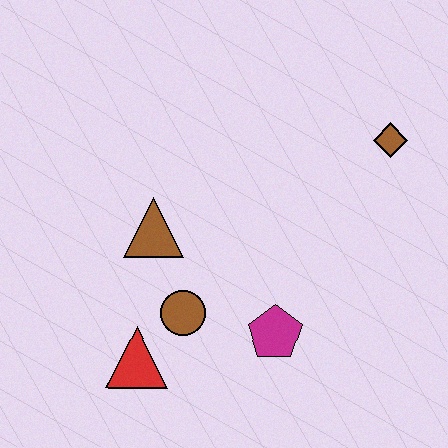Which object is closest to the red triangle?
The brown circle is closest to the red triangle.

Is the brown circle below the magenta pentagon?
No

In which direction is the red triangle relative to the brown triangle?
The red triangle is below the brown triangle.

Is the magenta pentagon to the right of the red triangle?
Yes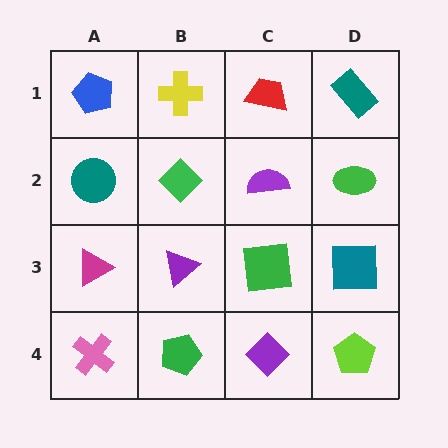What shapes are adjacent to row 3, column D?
A green ellipse (row 2, column D), a lime pentagon (row 4, column D), a green square (row 3, column C).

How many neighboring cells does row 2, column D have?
3.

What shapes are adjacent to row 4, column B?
A purple triangle (row 3, column B), a pink cross (row 4, column A), a purple diamond (row 4, column C).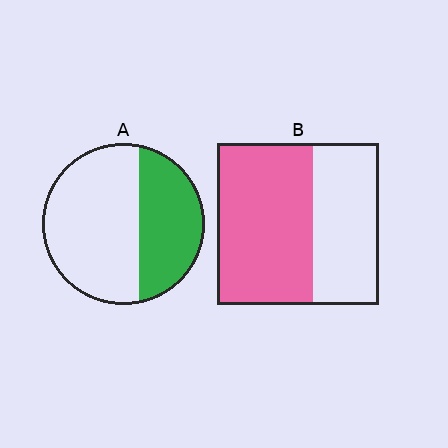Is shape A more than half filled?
No.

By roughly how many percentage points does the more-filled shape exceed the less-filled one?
By roughly 20 percentage points (B over A).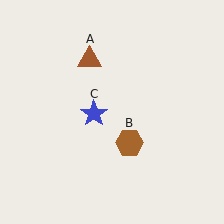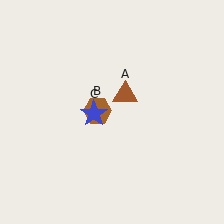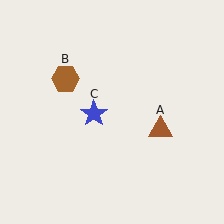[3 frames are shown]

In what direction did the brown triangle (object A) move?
The brown triangle (object A) moved down and to the right.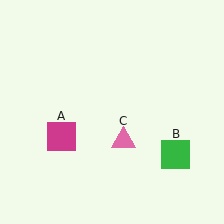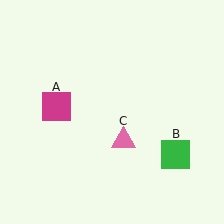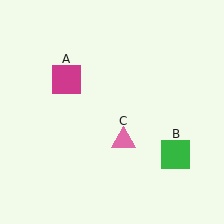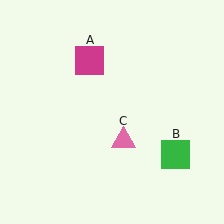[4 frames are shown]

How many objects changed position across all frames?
1 object changed position: magenta square (object A).